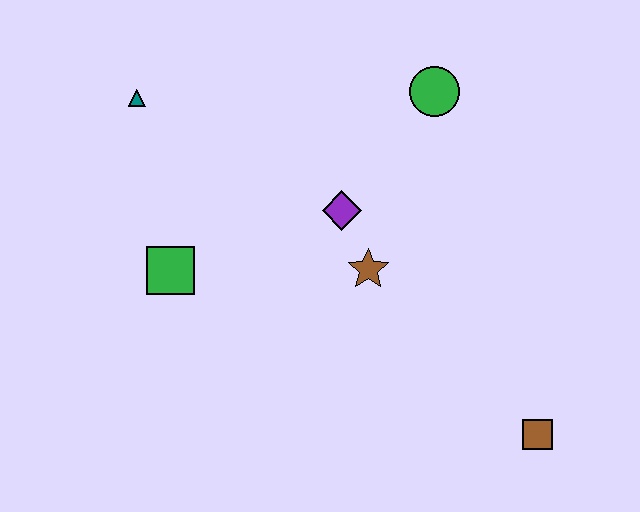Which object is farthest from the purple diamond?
The brown square is farthest from the purple diamond.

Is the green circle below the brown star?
No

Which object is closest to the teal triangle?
The green square is closest to the teal triangle.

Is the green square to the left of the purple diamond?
Yes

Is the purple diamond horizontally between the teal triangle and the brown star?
Yes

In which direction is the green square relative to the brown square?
The green square is to the left of the brown square.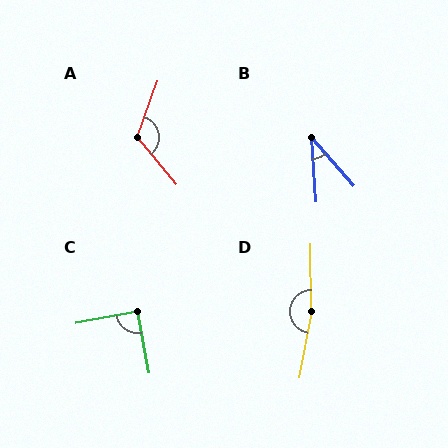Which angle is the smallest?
B, at approximately 38 degrees.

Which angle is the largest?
D, at approximately 170 degrees.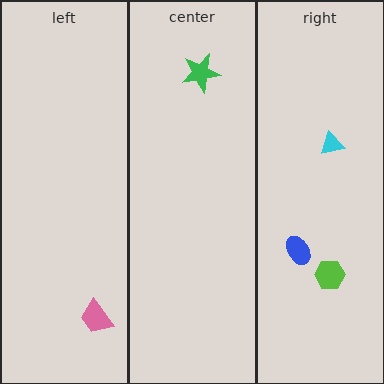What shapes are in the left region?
The pink trapezoid.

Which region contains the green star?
The center region.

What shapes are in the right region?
The cyan triangle, the blue ellipse, the lime hexagon.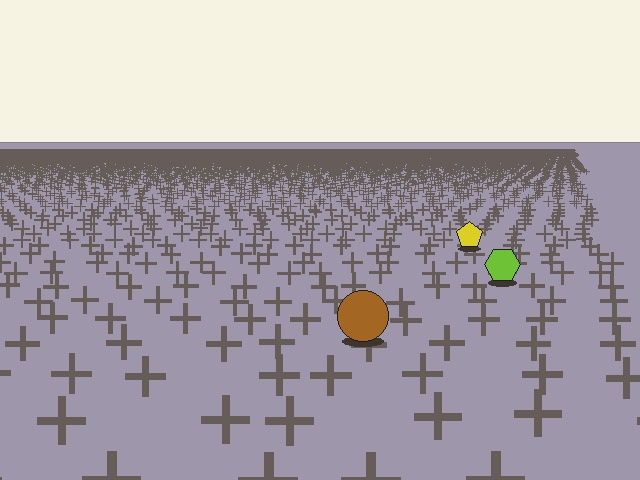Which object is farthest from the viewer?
The yellow pentagon is farthest from the viewer. It appears smaller and the ground texture around it is denser.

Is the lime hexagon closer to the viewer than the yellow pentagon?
Yes. The lime hexagon is closer — you can tell from the texture gradient: the ground texture is coarser near it.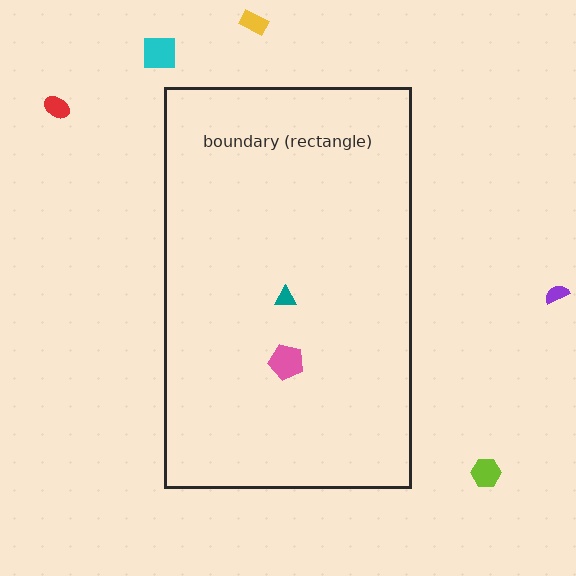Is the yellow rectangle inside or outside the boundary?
Outside.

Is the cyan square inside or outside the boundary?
Outside.